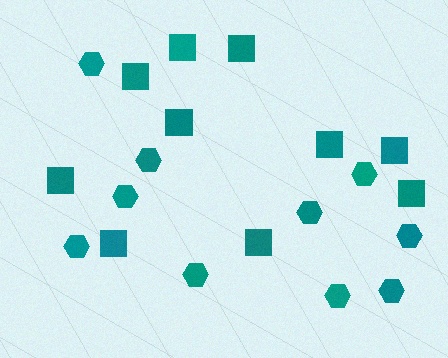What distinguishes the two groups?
There are 2 groups: one group of hexagons (10) and one group of squares (10).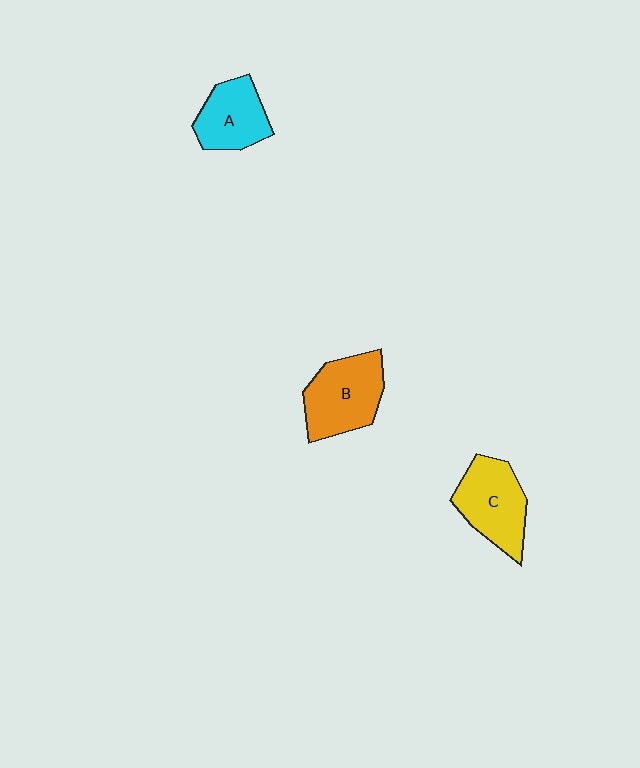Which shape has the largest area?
Shape B (orange).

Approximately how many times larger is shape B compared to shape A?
Approximately 1.3 times.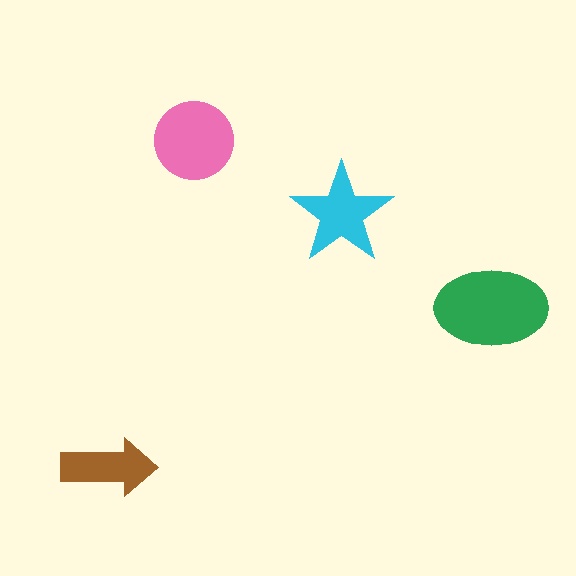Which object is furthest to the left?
The brown arrow is leftmost.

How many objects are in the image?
There are 4 objects in the image.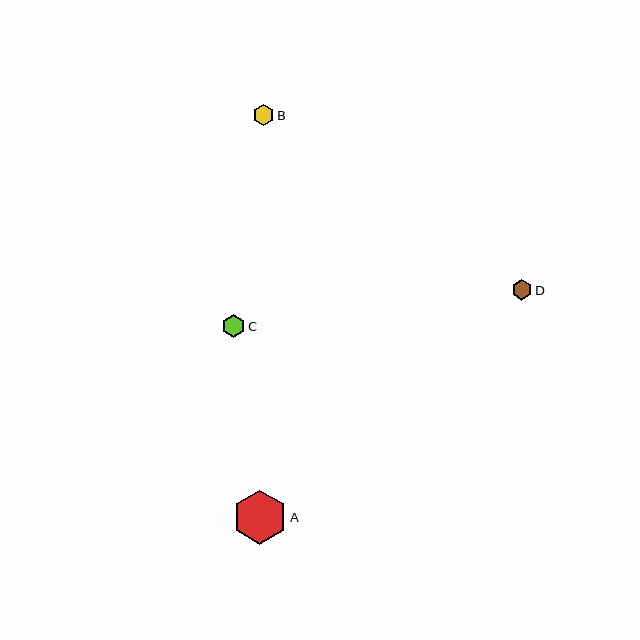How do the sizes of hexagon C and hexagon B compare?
Hexagon C and hexagon B are approximately the same size.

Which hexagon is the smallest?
Hexagon D is the smallest with a size of approximately 20 pixels.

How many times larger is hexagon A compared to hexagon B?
Hexagon A is approximately 2.5 times the size of hexagon B.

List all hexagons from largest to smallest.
From largest to smallest: A, C, B, D.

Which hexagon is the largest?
Hexagon A is the largest with a size of approximately 54 pixels.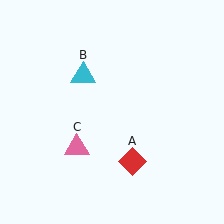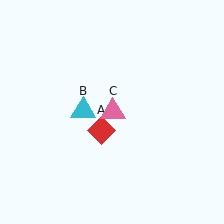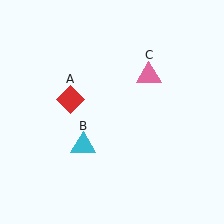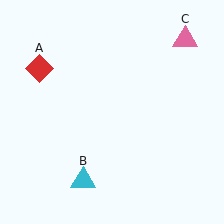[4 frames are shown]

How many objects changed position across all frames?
3 objects changed position: red diamond (object A), cyan triangle (object B), pink triangle (object C).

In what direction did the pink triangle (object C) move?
The pink triangle (object C) moved up and to the right.